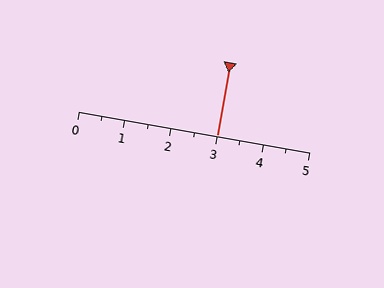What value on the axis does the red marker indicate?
The marker indicates approximately 3.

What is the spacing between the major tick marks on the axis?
The major ticks are spaced 1 apart.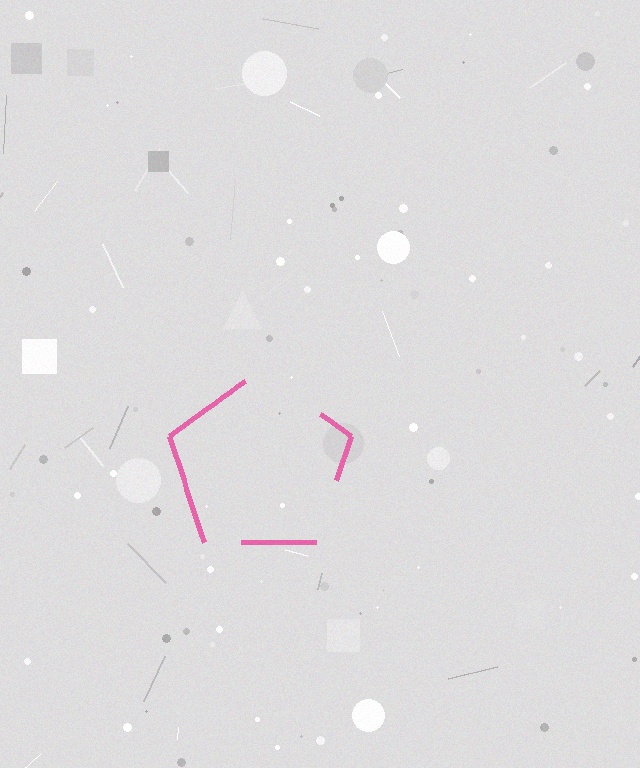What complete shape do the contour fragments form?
The contour fragments form a pentagon.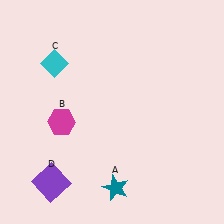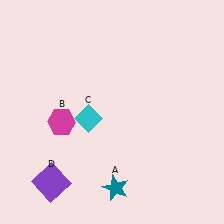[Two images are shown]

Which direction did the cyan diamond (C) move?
The cyan diamond (C) moved down.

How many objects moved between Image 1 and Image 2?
1 object moved between the two images.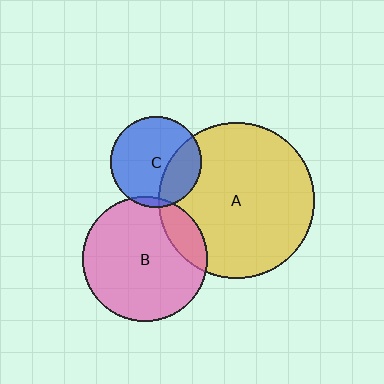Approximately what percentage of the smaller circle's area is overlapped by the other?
Approximately 15%.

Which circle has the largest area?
Circle A (yellow).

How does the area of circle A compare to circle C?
Approximately 2.9 times.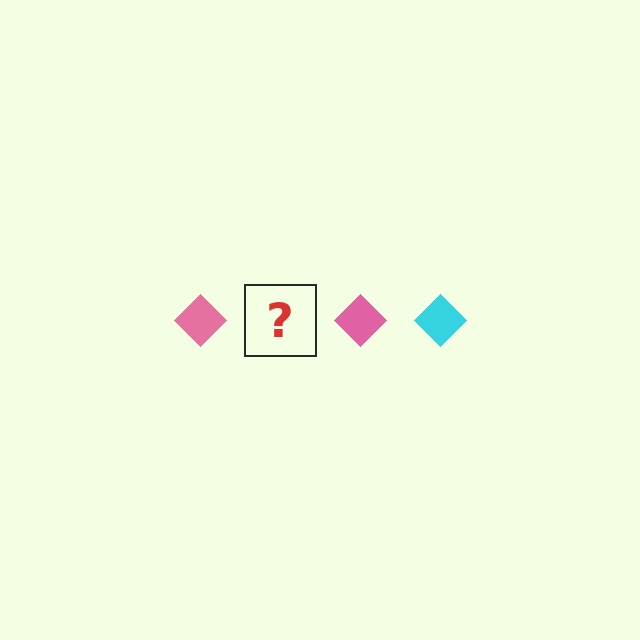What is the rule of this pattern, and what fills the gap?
The rule is that the pattern cycles through pink, cyan diamonds. The gap should be filled with a cyan diamond.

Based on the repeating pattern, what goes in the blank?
The blank should be a cyan diamond.